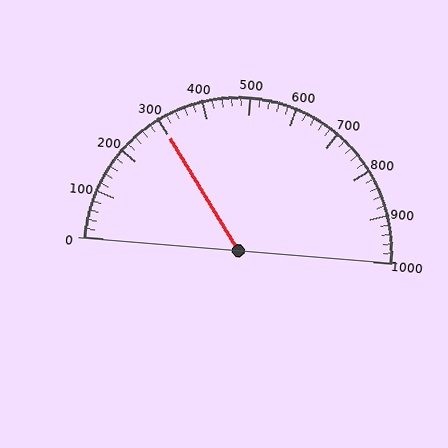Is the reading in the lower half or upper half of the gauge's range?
The reading is in the lower half of the range (0 to 1000).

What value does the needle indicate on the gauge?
The needle indicates approximately 300.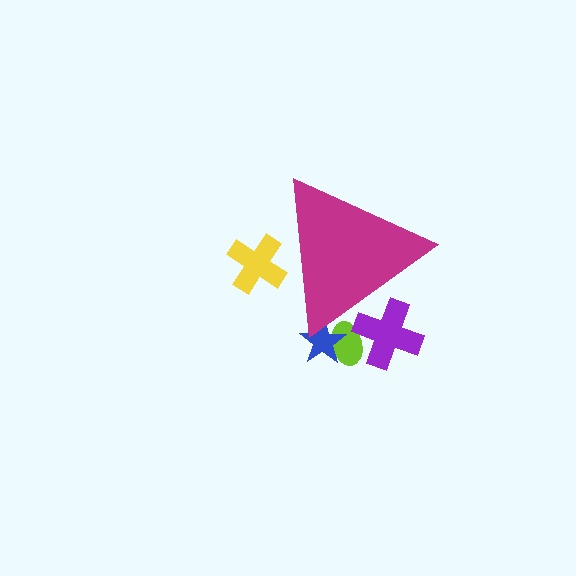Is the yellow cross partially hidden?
Yes, the yellow cross is partially hidden behind the magenta triangle.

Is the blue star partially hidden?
Yes, the blue star is partially hidden behind the magenta triangle.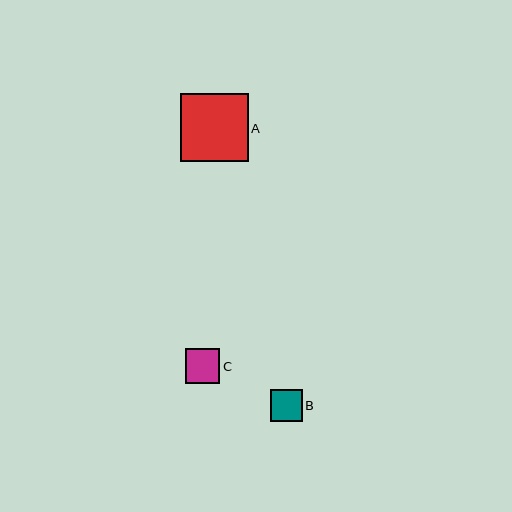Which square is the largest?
Square A is the largest with a size of approximately 67 pixels.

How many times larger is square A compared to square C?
Square A is approximately 2.0 times the size of square C.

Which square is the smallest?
Square B is the smallest with a size of approximately 32 pixels.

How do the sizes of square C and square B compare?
Square C and square B are approximately the same size.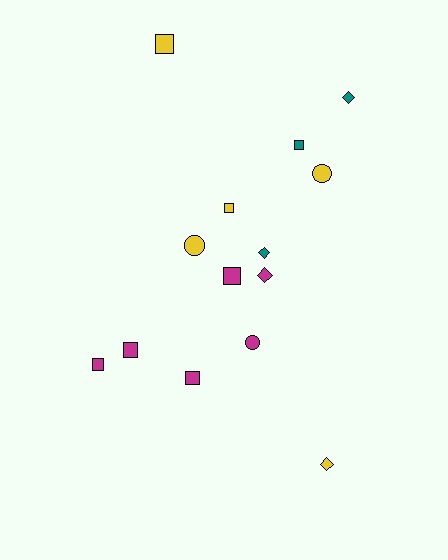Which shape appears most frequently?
Square, with 7 objects.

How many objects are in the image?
There are 14 objects.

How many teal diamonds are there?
There are 2 teal diamonds.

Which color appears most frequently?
Magenta, with 6 objects.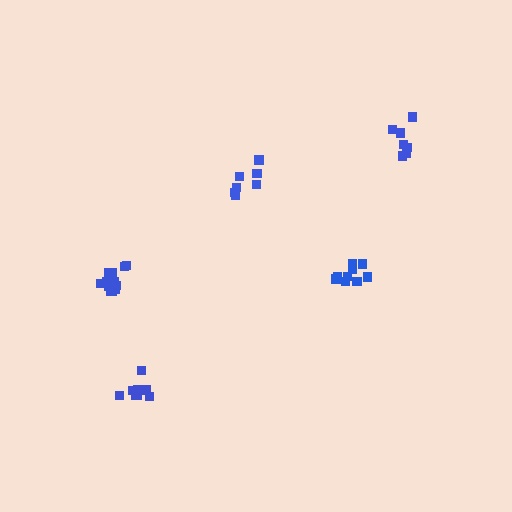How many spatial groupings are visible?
There are 5 spatial groupings.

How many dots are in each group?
Group 1: 13 dots, Group 2: 7 dots, Group 3: 7 dots, Group 4: 9 dots, Group 5: 8 dots (44 total).